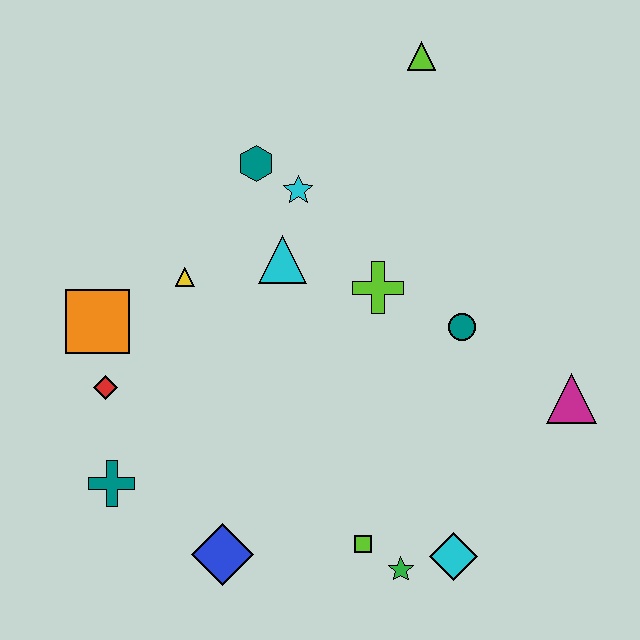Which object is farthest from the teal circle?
The teal cross is farthest from the teal circle.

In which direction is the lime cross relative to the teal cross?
The lime cross is to the right of the teal cross.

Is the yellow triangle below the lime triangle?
Yes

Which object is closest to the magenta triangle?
The teal circle is closest to the magenta triangle.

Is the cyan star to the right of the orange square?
Yes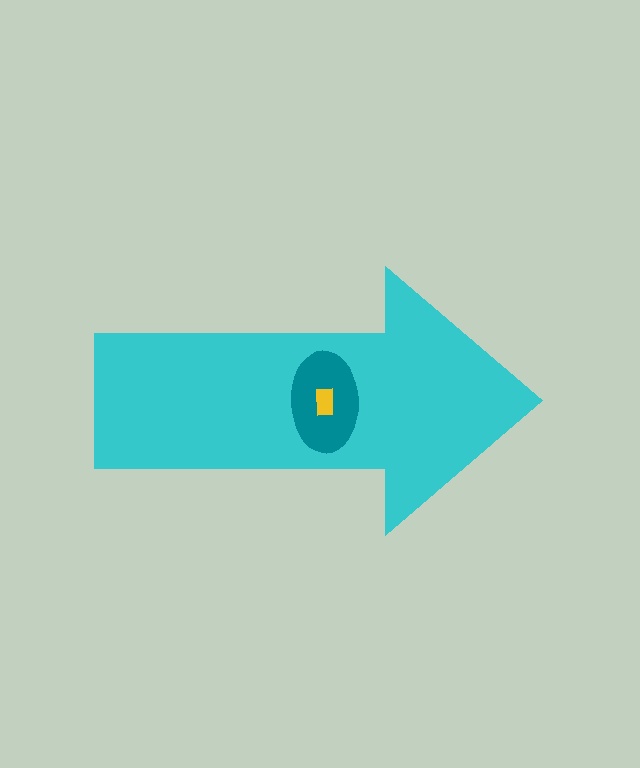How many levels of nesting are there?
3.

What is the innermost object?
The yellow rectangle.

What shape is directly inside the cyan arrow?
The teal ellipse.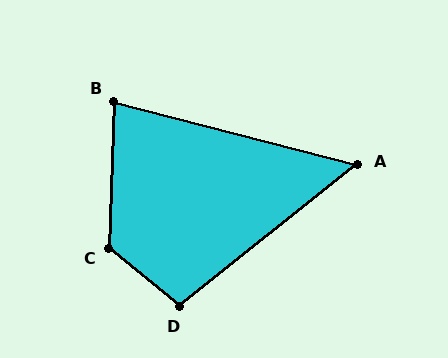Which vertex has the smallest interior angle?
A, at approximately 53 degrees.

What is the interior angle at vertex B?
Approximately 78 degrees (acute).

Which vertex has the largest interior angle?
C, at approximately 127 degrees.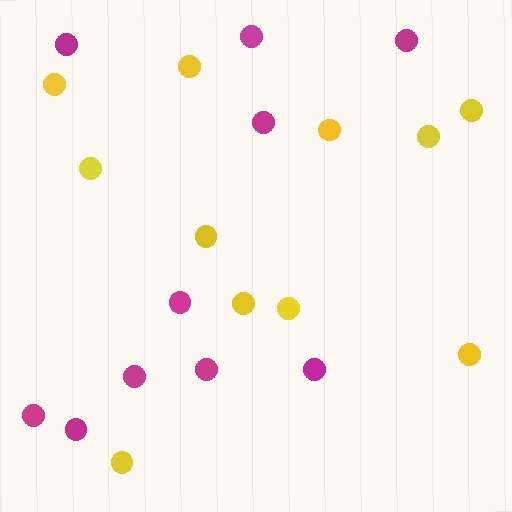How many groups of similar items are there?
There are 2 groups: one group of magenta circles (10) and one group of yellow circles (11).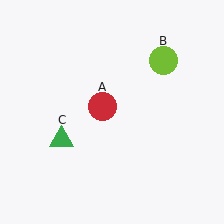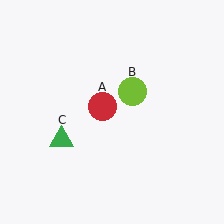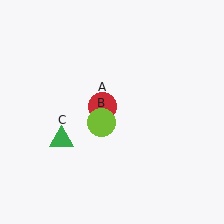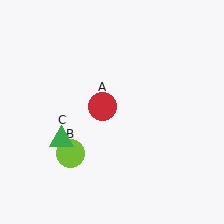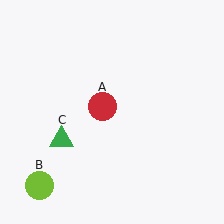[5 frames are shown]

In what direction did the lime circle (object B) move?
The lime circle (object B) moved down and to the left.